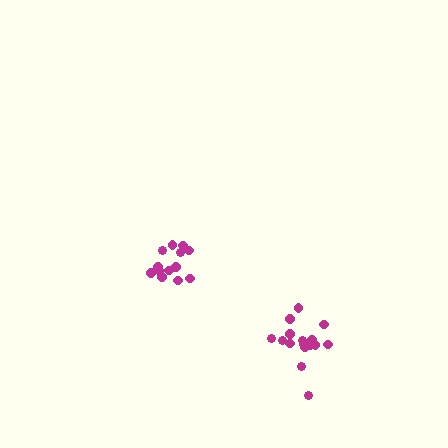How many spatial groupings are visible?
There are 2 spatial groupings.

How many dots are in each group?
Group 1: 16 dots, Group 2: 13 dots (29 total).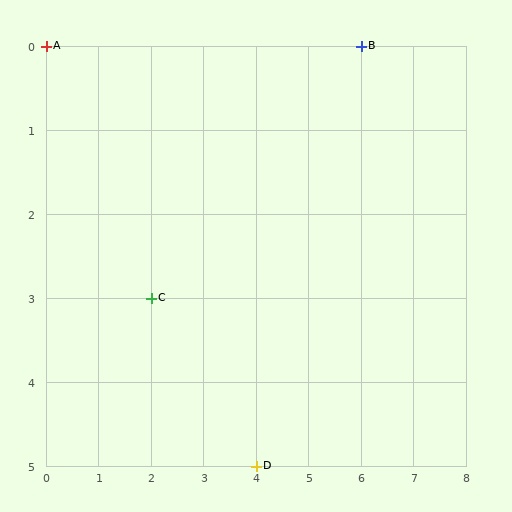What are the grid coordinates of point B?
Point B is at grid coordinates (6, 0).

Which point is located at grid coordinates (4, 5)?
Point D is at (4, 5).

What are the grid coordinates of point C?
Point C is at grid coordinates (2, 3).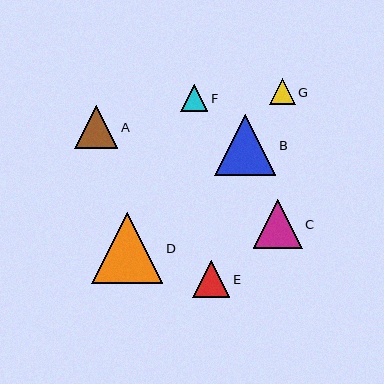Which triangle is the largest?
Triangle D is the largest with a size of approximately 71 pixels.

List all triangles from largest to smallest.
From largest to smallest: D, B, C, A, E, F, G.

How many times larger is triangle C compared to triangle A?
Triangle C is approximately 1.1 times the size of triangle A.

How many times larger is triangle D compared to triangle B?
Triangle D is approximately 1.2 times the size of triangle B.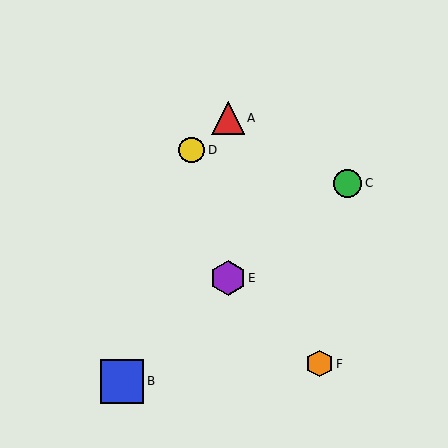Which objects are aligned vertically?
Objects A, E are aligned vertically.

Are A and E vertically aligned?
Yes, both are at x≈228.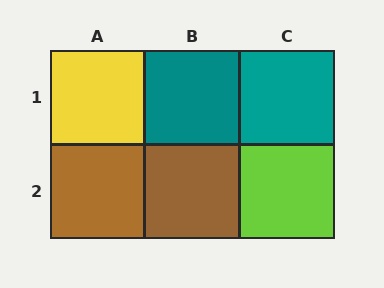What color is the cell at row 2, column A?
Brown.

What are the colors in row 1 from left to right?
Yellow, teal, teal.